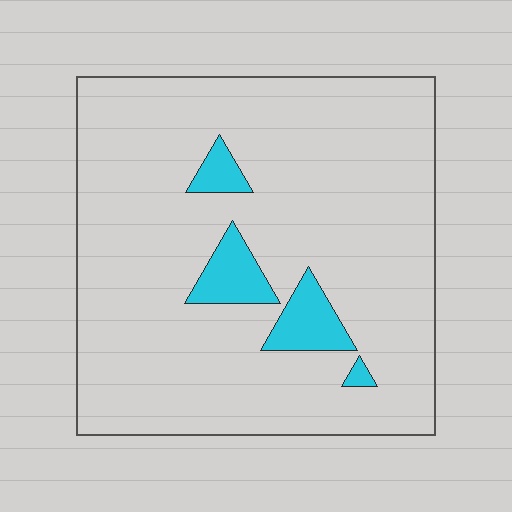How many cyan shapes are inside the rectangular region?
4.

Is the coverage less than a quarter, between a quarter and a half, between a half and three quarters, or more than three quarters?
Less than a quarter.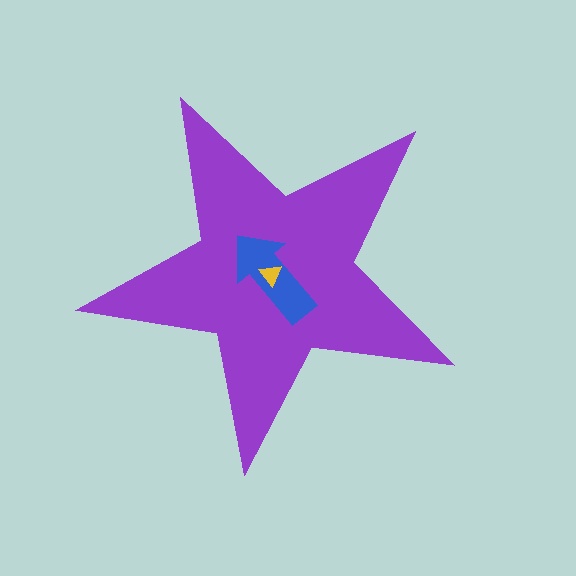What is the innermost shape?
The yellow triangle.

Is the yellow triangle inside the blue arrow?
Yes.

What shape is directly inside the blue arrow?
The yellow triangle.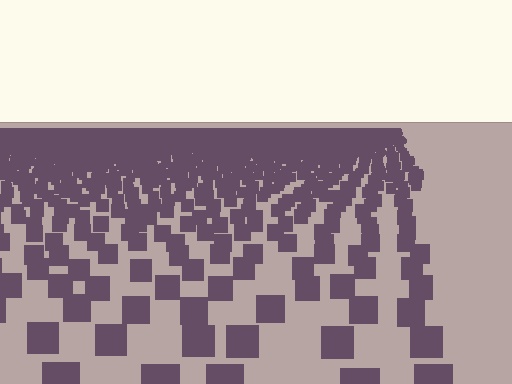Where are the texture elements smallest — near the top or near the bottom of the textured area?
Near the top.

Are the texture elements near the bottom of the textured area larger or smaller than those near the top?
Larger. Near the bottom, elements are closer to the viewer and appear at a bigger on-screen size.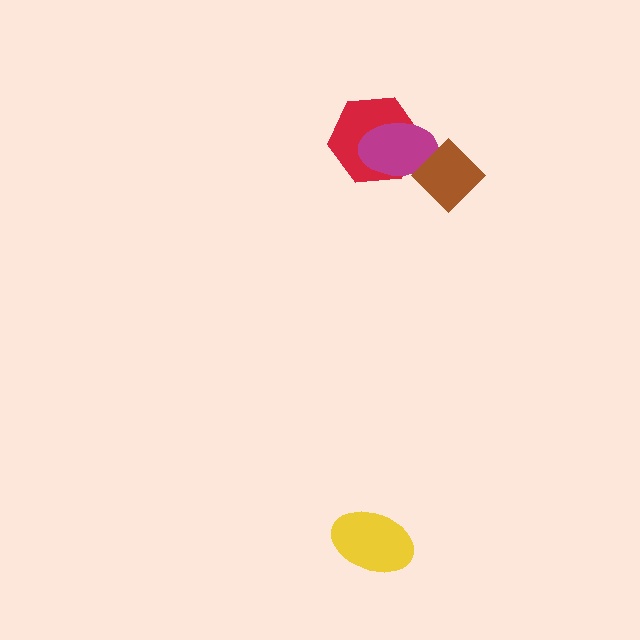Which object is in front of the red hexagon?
The magenta ellipse is in front of the red hexagon.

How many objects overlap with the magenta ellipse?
2 objects overlap with the magenta ellipse.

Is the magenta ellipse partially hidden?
Yes, it is partially covered by another shape.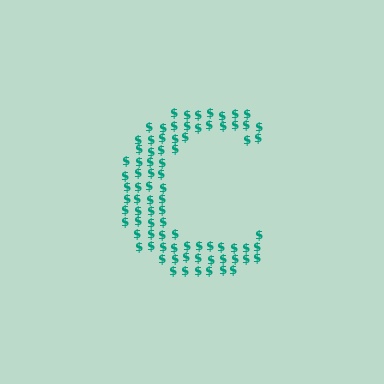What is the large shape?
The large shape is the letter C.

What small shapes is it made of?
It is made of small dollar signs.